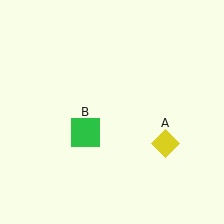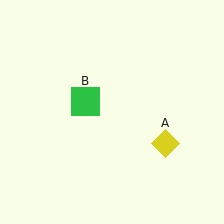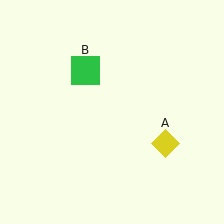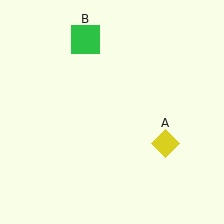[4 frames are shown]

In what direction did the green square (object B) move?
The green square (object B) moved up.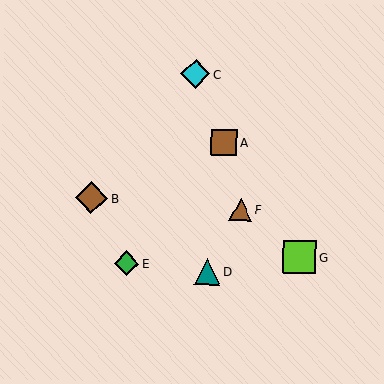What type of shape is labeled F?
Shape F is a brown triangle.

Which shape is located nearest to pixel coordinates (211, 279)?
The teal triangle (labeled D) at (207, 272) is nearest to that location.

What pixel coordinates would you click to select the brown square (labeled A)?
Click at (224, 142) to select the brown square A.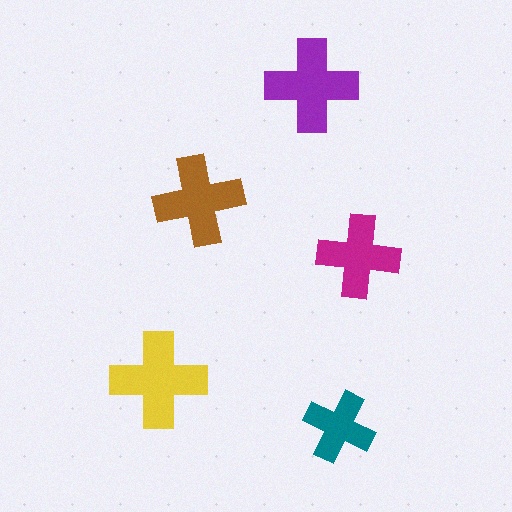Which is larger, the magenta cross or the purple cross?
The purple one.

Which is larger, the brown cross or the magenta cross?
The brown one.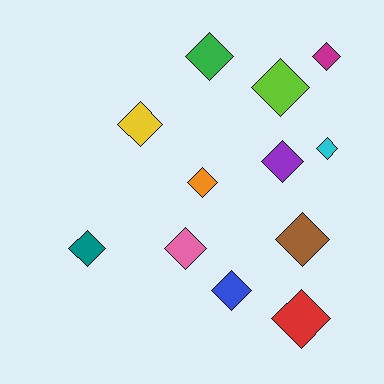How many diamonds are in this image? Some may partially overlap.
There are 12 diamonds.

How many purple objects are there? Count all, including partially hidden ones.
There is 1 purple object.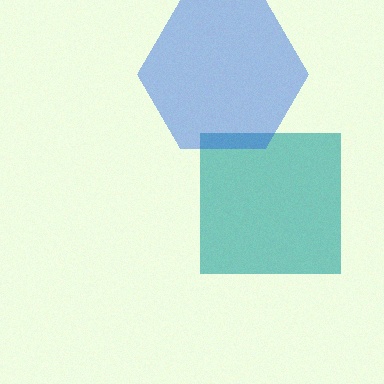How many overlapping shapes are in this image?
There are 2 overlapping shapes in the image.